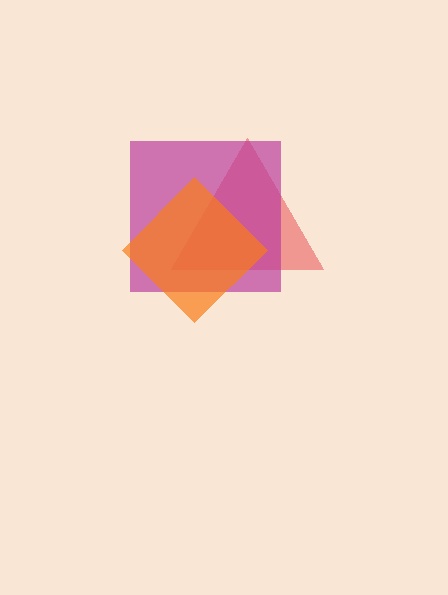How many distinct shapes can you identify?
There are 3 distinct shapes: a red triangle, a magenta square, an orange diamond.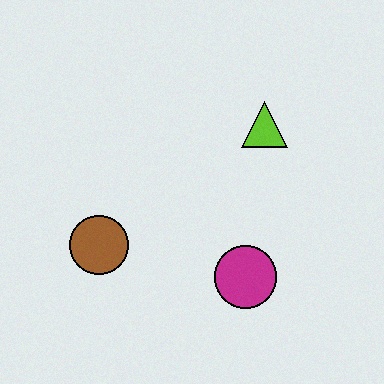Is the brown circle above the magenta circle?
Yes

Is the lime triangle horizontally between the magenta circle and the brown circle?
No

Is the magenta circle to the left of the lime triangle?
Yes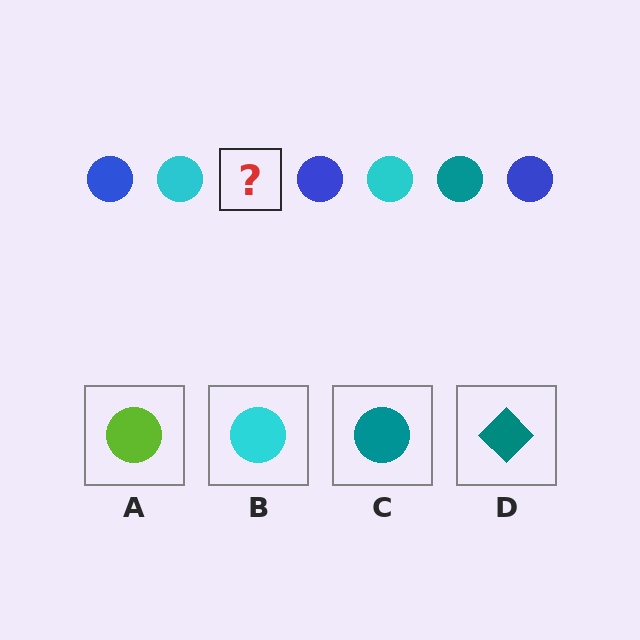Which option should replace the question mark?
Option C.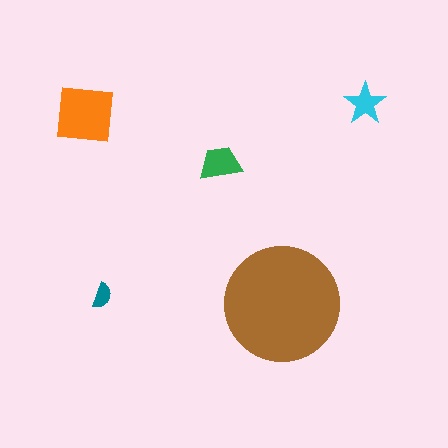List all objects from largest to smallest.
The brown circle, the orange square, the green trapezoid, the cyan star, the teal semicircle.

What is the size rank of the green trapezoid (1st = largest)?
3rd.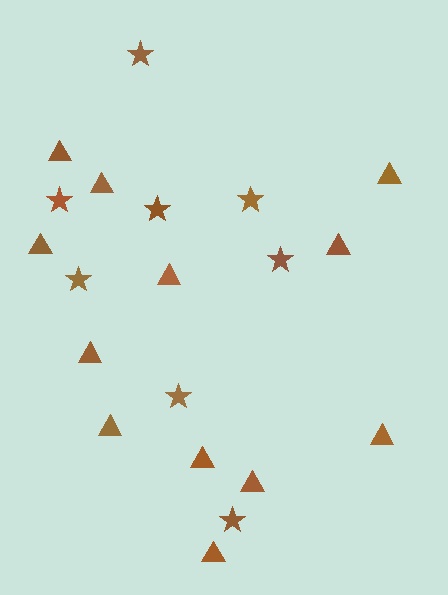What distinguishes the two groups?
There are 2 groups: one group of triangles (12) and one group of stars (8).